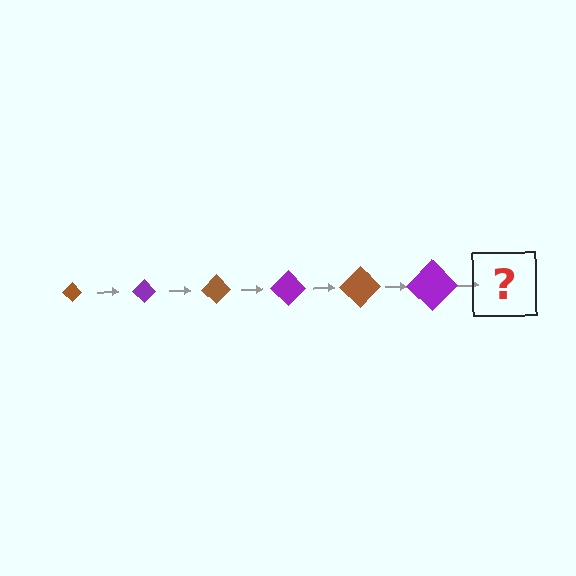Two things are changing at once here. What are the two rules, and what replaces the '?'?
The two rules are that the diamond grows larger each step and the color cycles through brown and purple. The '?' should be a brown diamond, larger than the previous one.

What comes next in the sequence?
The next element should be a brown diamond, larger than the previous one.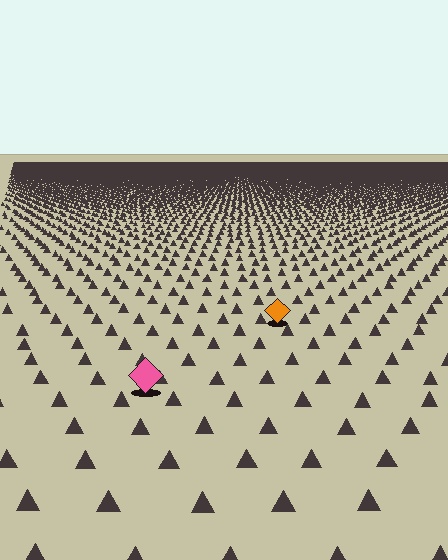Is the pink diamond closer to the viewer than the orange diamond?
Yes. The pink diamond is closer — you can tell from the texture gradient: the ground texture is coarser near it.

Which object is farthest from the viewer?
The orange diamond is farthest from the viewer. It appears smaller and the ground texture around it is denser.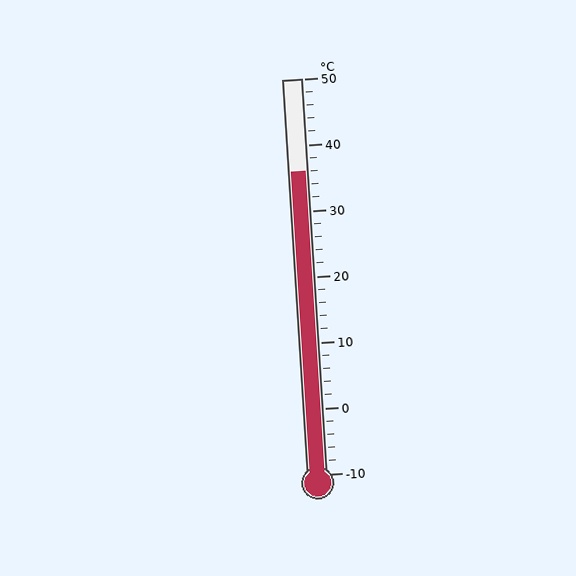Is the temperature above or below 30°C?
The temperature is above 30°C.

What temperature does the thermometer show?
The thermometer shows approximately 36°C.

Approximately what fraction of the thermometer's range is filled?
The thermometer is filled to approximately 75% of its range.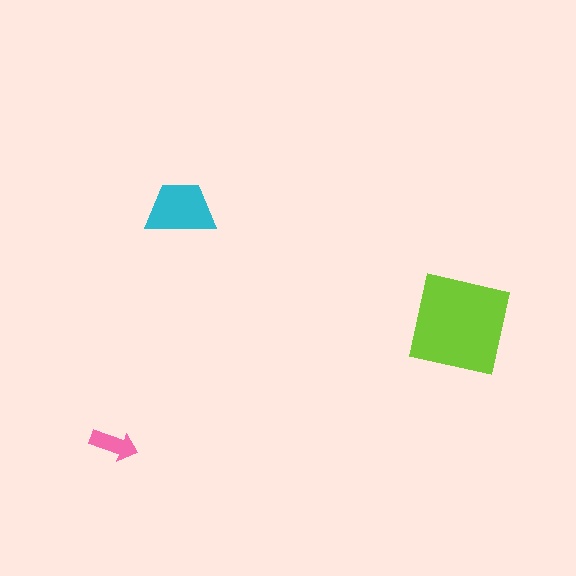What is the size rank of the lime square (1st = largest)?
1st.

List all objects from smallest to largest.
The pink arrow, the cyan trapezoid, the lime square.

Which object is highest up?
The cyan trapezoid is topmost.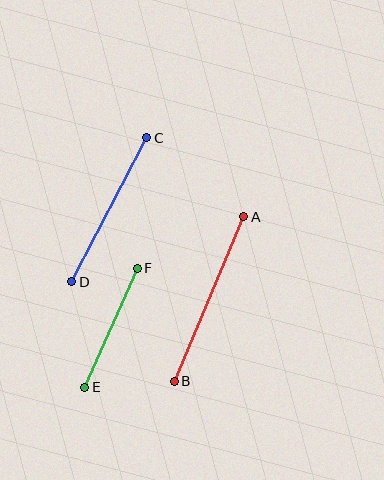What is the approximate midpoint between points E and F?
The midpoint is at approximately (111, 328) pixels.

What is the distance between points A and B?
The distance is approximately 178 pixels.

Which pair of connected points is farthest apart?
Points A and B are farthest apart.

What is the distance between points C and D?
The distance is approximately 162 pixels.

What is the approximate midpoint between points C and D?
The midpoint is at approximately (109, 210) pixels.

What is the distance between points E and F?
The distance is approximately 130 pixels.